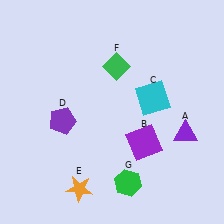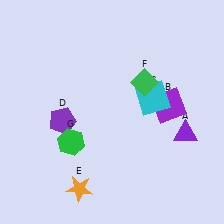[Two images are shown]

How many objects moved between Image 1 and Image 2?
3 objects moved between the two images.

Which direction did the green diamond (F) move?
The green diamond (F) moved right.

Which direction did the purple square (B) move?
The purple square (B) moved up.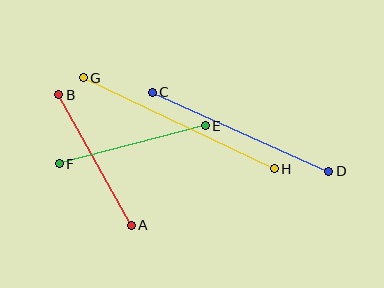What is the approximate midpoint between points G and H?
The midpoint is at approximately (179, 123) pixels.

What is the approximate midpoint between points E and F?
The midpoint is at approximately (132, 145) pixels.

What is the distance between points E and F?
The distance is approximately 151 pixels.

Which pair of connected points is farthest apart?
Points G and H are farthest apart.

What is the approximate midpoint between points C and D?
The midpoint is at approximately (241, 132) pixels.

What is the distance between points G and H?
The distance is approximately 212 pixels.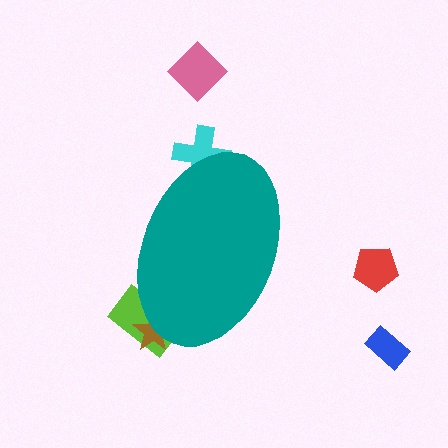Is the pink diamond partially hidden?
No, the pink diamond is fully visible.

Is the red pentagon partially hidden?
No, the red pentagon is fully visible.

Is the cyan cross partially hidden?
Yes, the cyan cross is partially hidden behind the teal ellipse.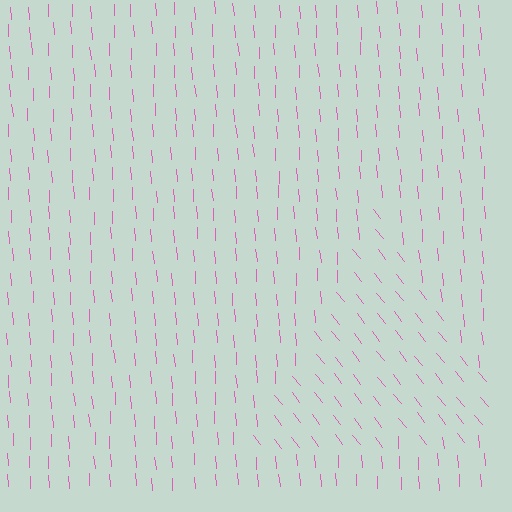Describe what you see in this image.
The image is filled with small pink line segments. A triangle region in the image has lines oriented differently from the surrounding lines, creating a visible texture boundary.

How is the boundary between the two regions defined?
The boundary is defined purely by a change in line orientation (approximately 34 degrees difference). All lines are the same color and thickness.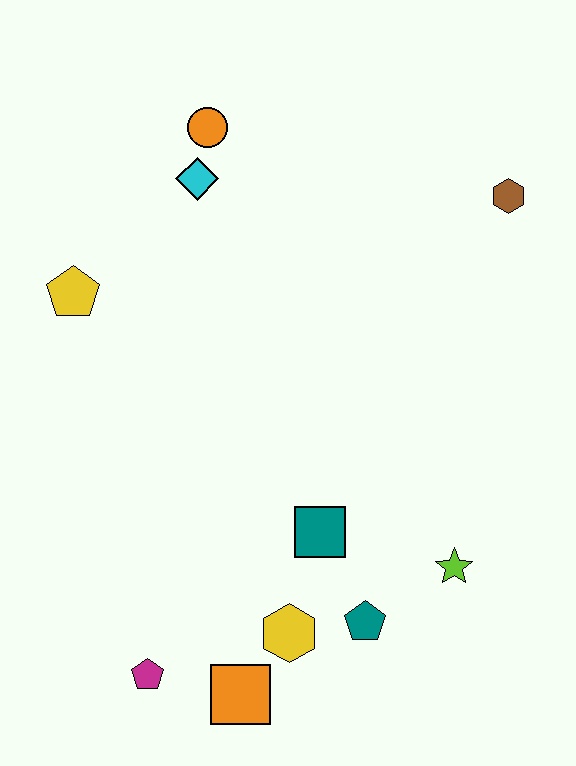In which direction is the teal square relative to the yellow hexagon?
The teal square is above the yellow hexagon.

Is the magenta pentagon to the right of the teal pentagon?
No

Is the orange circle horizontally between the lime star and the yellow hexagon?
No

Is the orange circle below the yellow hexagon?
No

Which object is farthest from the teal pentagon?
The orange circle is farthest from the teal pentagon.